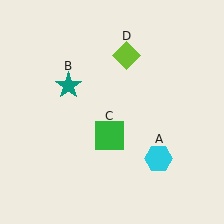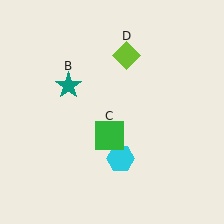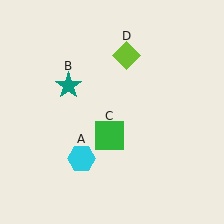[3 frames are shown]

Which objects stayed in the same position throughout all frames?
Teal star (object B) and green square (object C) and lime diamond (object D) remained stationary.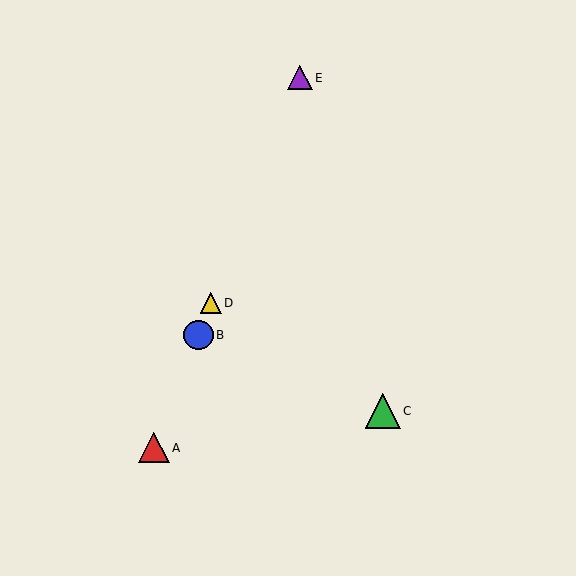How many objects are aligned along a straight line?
4 objects (A, B, D, E) are aligned along a straight line.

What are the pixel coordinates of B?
Object B is at (198, 335).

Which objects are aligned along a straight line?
Objects A, B, D, E are aligned along a straight line.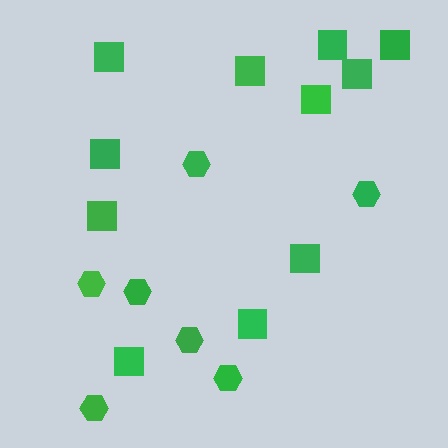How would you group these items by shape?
There are 2 groups: one group of squares (11) and one group of hexagons (7).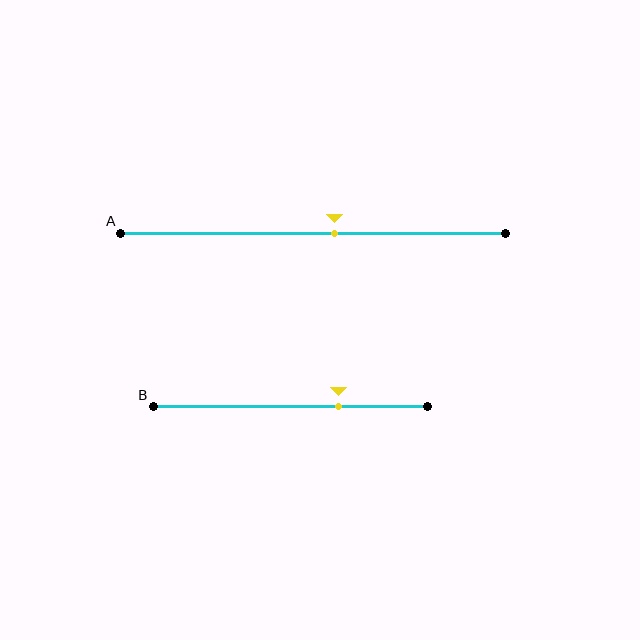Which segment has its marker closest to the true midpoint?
Segment A has its marker closest to the true midpoint.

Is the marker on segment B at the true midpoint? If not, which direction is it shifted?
No, the marker on segment B is shifted to the right by about 18% of the segment length.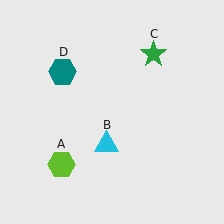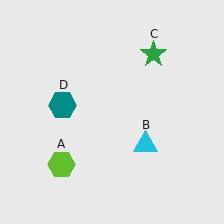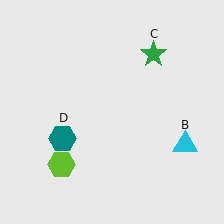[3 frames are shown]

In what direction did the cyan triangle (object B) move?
The cyan triangle (object B) moved right.